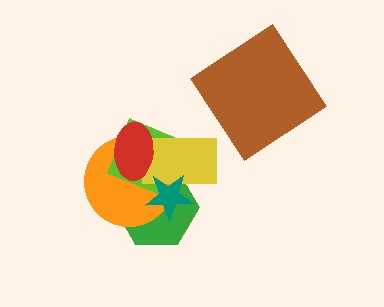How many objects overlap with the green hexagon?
5 objects overlap with the green hexagon.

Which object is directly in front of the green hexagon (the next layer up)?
The orange circle is directly in front of the green hexagon.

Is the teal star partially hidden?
No, no other shape covers it.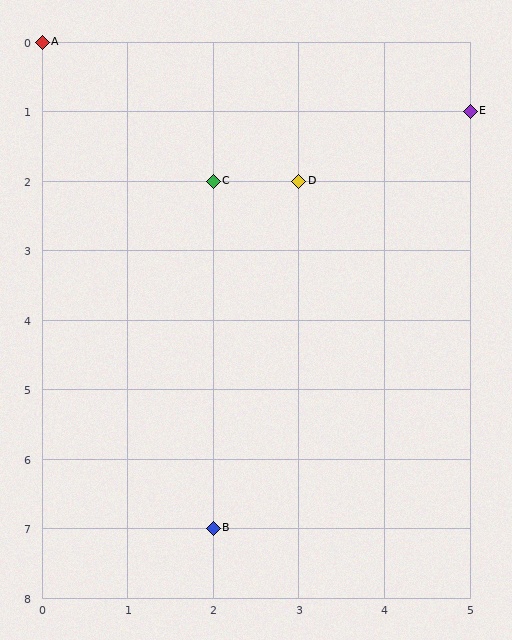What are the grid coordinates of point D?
Point D is at grid coordinates (3, 2).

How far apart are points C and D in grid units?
Points C and D are 1 column apart.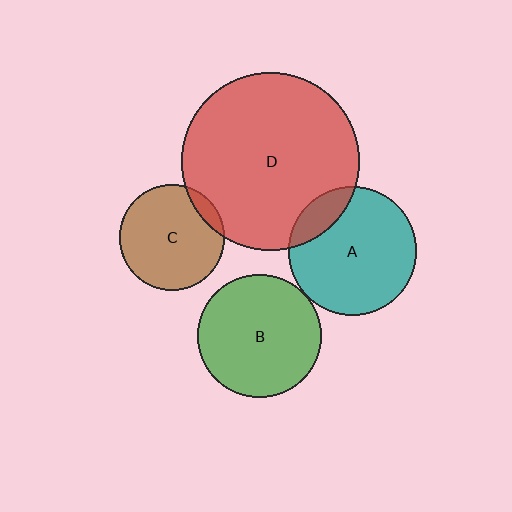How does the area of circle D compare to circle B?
Approximately 2.1 times.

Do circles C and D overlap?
Yes.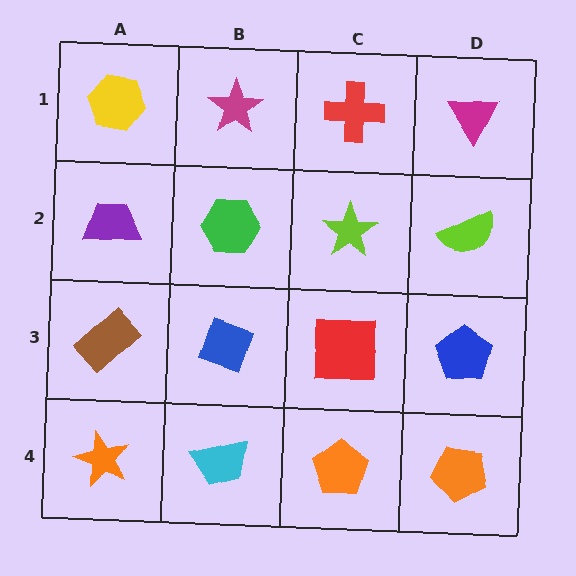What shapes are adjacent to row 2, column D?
A magenta triangle (row 1, column D), a blue pentagon (row 3, column D), a lime star (row 2, column C).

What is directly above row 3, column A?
A purple trapezoid.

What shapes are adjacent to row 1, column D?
A lime semicircle (row 2, column D), a red cross (row 1, column C).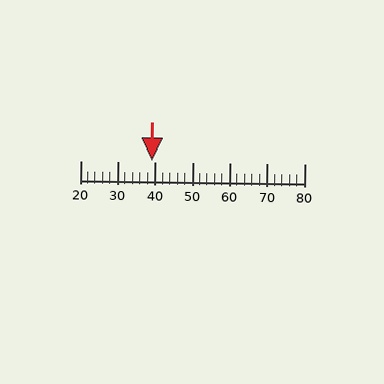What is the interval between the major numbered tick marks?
The major tick marks are spaced 10 units apart.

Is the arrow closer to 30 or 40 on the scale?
The arrow is closer to 40.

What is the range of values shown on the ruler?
The ruler shows values from 20 to 80.